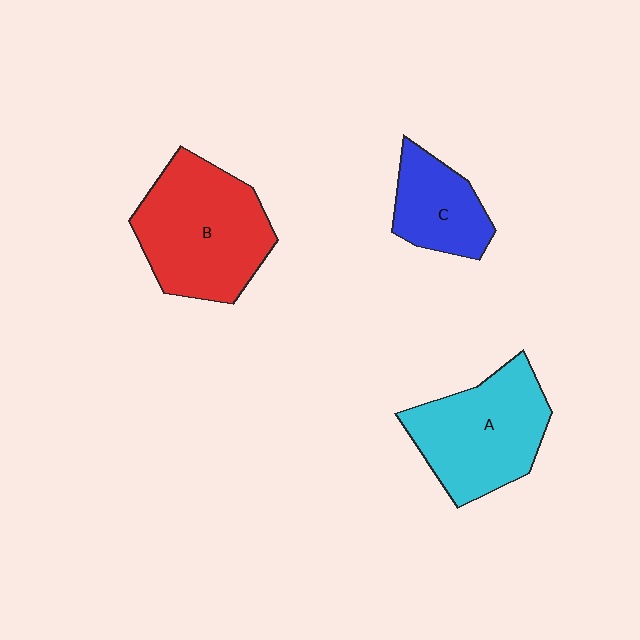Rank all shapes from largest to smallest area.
From largest to smallest: B (red), A (cyan), C (blue).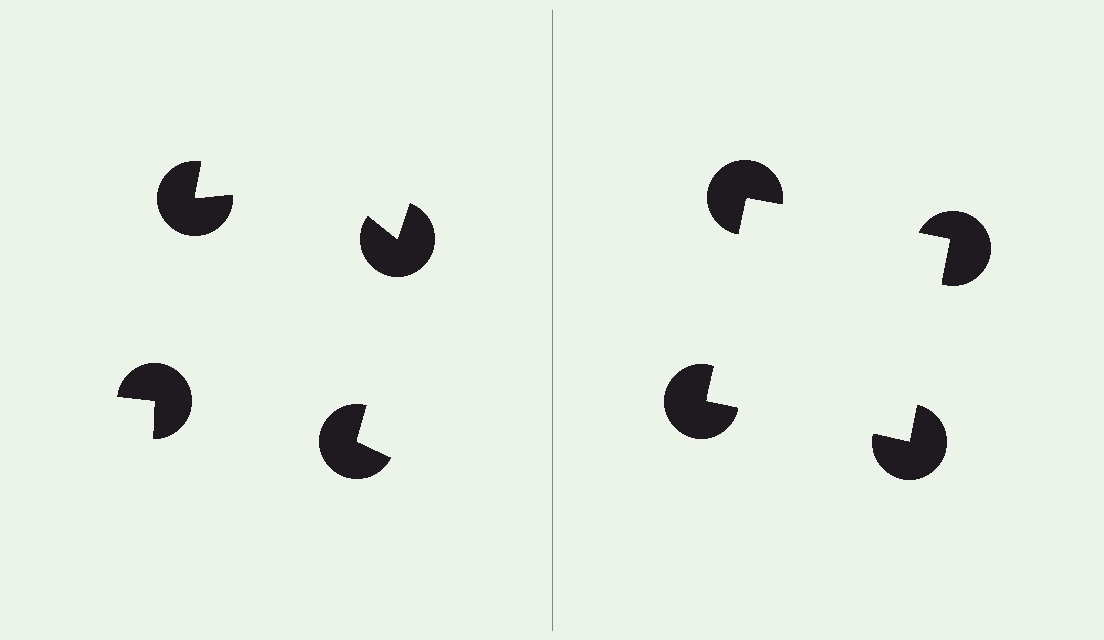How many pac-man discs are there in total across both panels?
8 — 4 on each side.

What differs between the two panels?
The pac-man discs are positioned identically on both sides; only the wedge orientations differ. On the right they align to a square; on the left they are misaligned.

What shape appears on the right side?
An illusory square.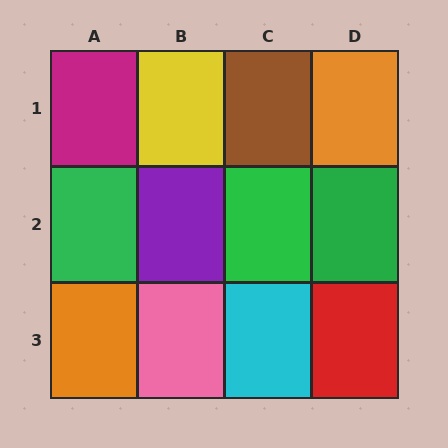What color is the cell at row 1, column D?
Orange.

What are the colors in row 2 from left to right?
Green, purple, green, green.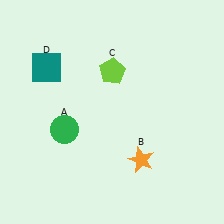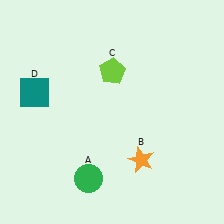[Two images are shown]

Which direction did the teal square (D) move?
The teal square (D) moved down.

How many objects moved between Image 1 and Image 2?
2 objects moved between the two images.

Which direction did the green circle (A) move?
The green circle (A) moved down.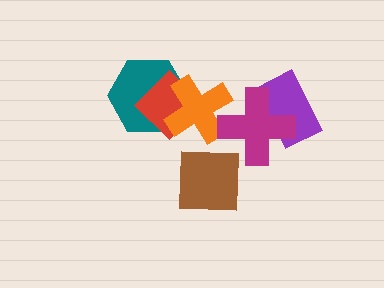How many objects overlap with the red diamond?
2 objects overlap with the red diamond.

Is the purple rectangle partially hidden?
Yes, it is partially covered by another shape.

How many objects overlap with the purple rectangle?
1 object overlaps with the purple rectangle.